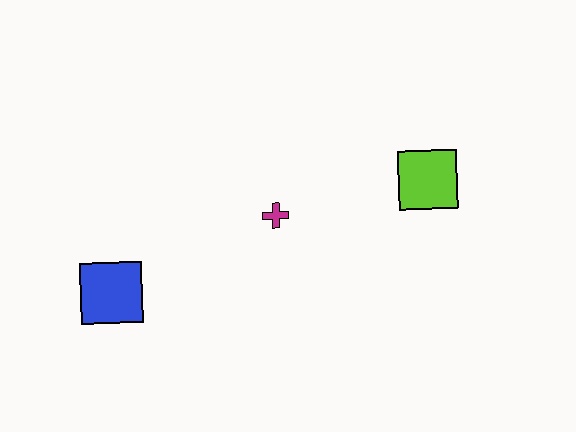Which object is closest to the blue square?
The magenta cross is closest to the blue square.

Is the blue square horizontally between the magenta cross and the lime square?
No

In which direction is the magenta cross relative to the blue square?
The magenta cross is to the right of the blue square.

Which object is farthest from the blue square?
The lime square is farthest from the blue square.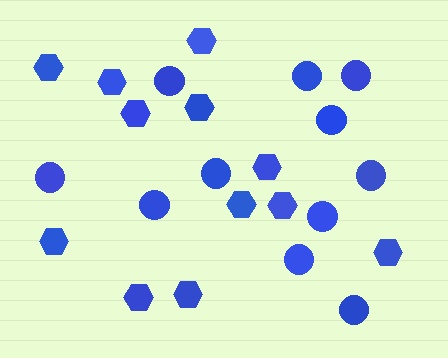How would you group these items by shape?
There are 2 groups: one group of circles (11) and one group of hexagons (12).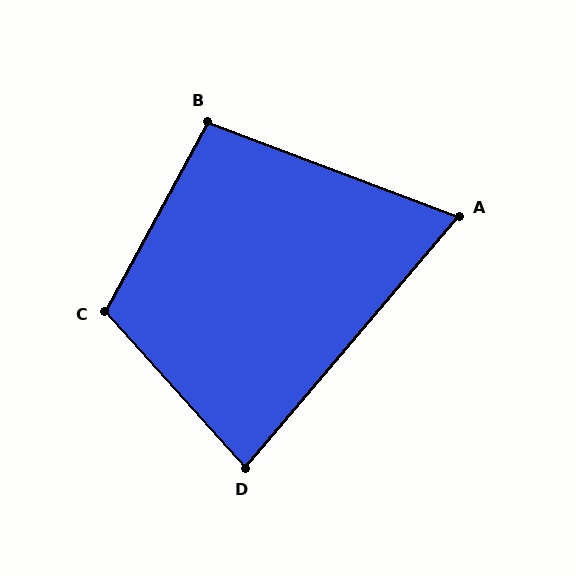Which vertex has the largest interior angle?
C, at approximately 109 degrees.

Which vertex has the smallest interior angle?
A, at approximately 71 degrees.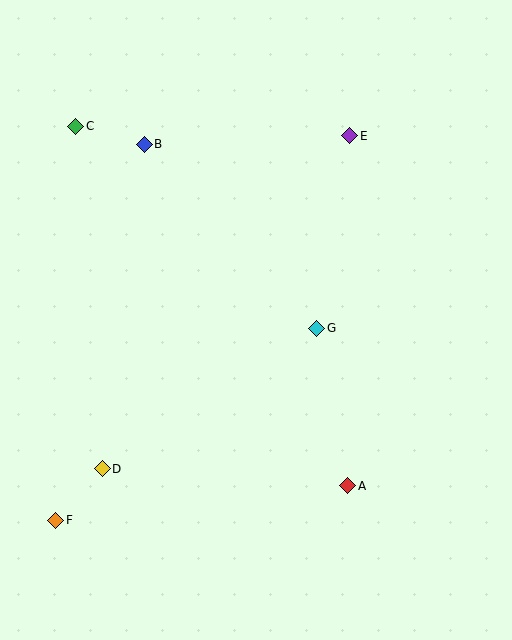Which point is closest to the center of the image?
Point G at (317, 328) is closest to the center.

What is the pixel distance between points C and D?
The distance between C and D is 343 pixels.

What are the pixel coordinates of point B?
Point B is at (144, 144).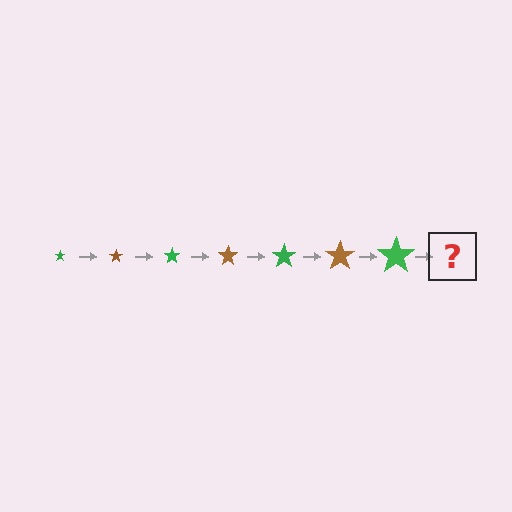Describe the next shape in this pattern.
It should be a brown star, larger than the previous one.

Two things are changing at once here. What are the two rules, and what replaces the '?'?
The two rules are that the star grows larger each step and the color cycles through green and brown. The '?' should be a brown star, larger than the previous one.